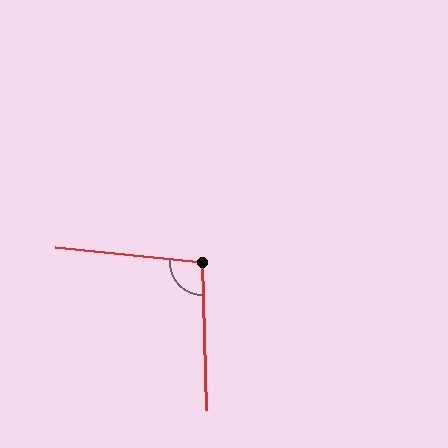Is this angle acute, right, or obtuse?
It is obtuse.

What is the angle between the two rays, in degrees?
Approximately 97 degrees.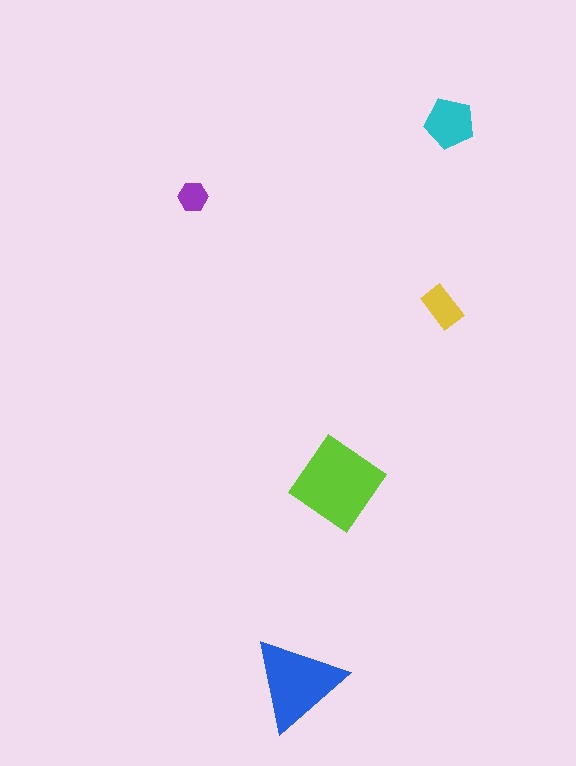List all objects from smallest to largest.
The purple hexagon, the yellow rectangle, the cyan pentagon, the blue triangle, the lime diamond.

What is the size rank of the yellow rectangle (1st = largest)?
4th.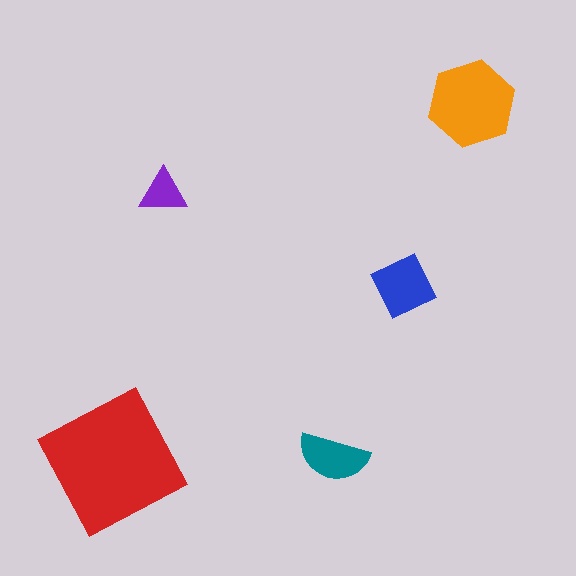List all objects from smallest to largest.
The purple triangle, the teal semicircle, the blue diamond, the orange hexagon, the red square.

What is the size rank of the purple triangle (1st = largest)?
5th.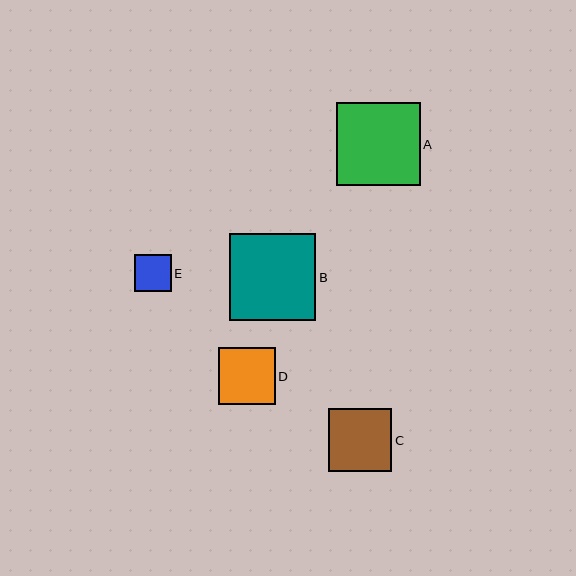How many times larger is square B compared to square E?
Square B is approximately 2.3 times the size of square E.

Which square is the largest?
Square B is the largest with a size of approximately 86 pixels.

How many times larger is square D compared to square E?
Square D is approximately 1.5 times the size of square E.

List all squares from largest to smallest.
From largest to smallest: B, A, C, D, E.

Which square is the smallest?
Square E is the smallest with a size of approximately 37 pixels.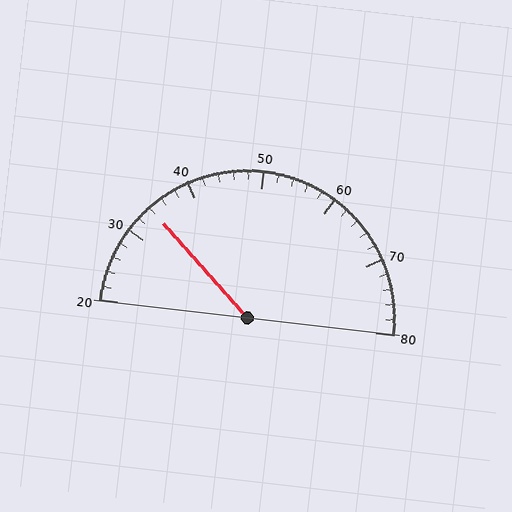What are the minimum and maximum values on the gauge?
The gauge ranges from 20 to 80.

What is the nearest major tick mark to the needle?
The nearest major tick mark is 30.